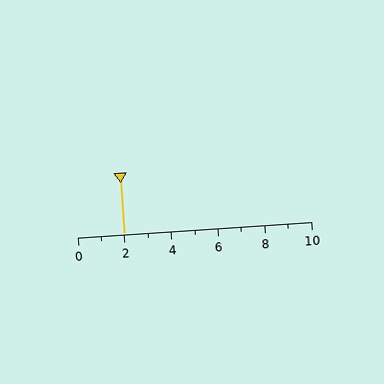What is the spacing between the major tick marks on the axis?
The major ticks are spaced 2 apart.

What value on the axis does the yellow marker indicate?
The marker indicates approximately 2.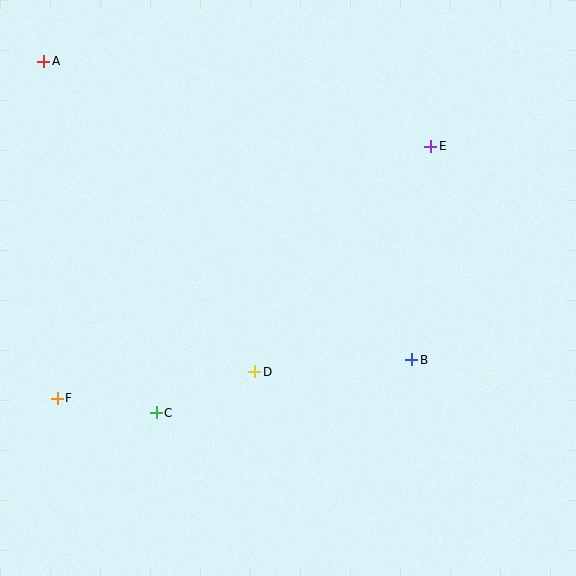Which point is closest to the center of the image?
Point D at (255, 372) is closest to the center.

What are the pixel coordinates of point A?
Point A is at (44, 61).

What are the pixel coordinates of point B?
Point B is at (412, 360).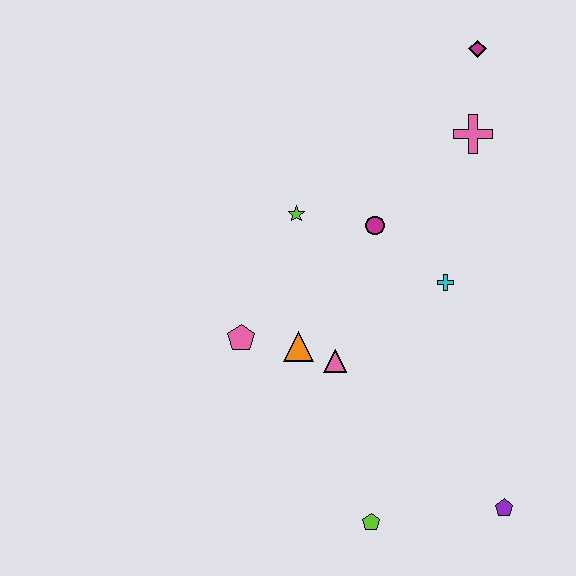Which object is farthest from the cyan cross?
The lime pentagon is farthest from the cyan cross.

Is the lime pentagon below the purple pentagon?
Yes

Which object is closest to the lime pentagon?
The purple pentagon is closest to the lime pentagon.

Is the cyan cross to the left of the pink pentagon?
No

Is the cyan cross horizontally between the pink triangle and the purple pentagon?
Yes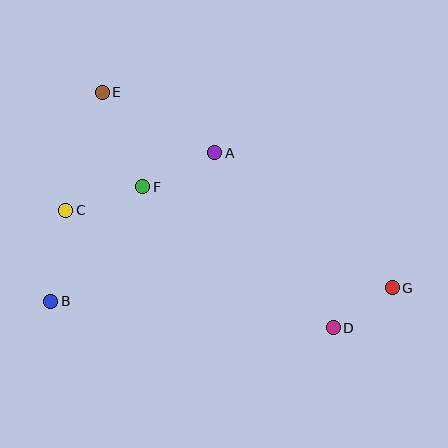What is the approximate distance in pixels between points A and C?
The distance between A and C is approximately 159 pixels.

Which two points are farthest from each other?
Points E and G are farthest from each other.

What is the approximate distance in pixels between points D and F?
The distance between D and F is approximately 237 pixels.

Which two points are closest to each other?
Points D and G are closest to each other.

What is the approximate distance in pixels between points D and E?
The distance between D and E is approximately 330 pixels.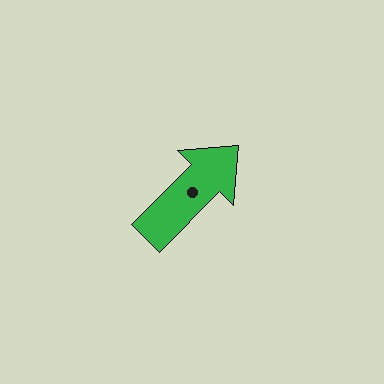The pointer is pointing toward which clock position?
Roughly 1 o'clock.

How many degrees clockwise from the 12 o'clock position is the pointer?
Approximately 45 degrees.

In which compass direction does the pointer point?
Northeast.